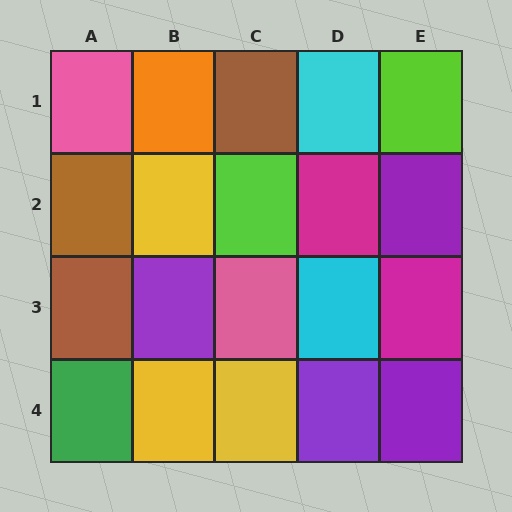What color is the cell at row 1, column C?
Brown.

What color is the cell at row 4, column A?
Green.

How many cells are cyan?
2 cells are cyan.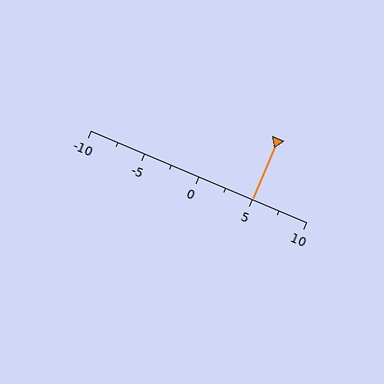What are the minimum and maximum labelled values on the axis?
The axis runs from -10 to 10.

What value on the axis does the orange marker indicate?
The marker indicates approximately 5.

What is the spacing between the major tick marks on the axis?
The major ticks are spaced 5 apart.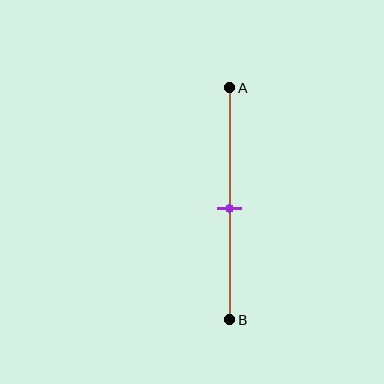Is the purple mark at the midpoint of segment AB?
Yes, the mark is approximately at the midpoint.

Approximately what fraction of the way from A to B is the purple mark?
The purple mark is approximately 50% of the way from A to B.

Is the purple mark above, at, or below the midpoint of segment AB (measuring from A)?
The purple mark is approximately at the midpoint of segment AB.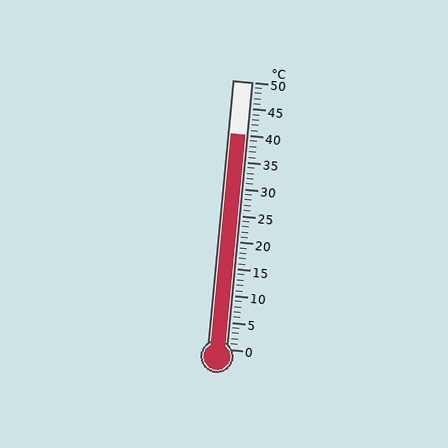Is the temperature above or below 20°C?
The temperature is above 20°C.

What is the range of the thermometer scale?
The thermometer scale ranges from 0°C to 50°C.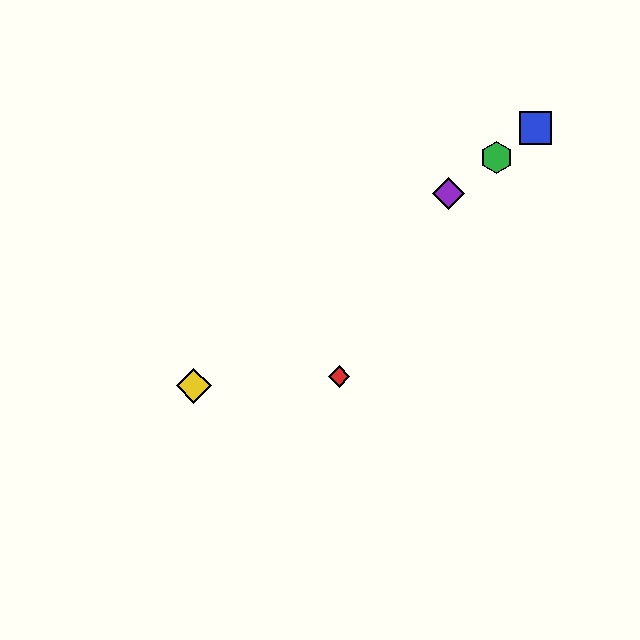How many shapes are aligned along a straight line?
4 shapes (the blue square, the green hexagon, the yellow diamond, the purple diamond) are aligned along a straight line.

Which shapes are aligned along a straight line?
The blue square, the green hexagon, the yellow diamond, the purple diamond are aligned along a straight line.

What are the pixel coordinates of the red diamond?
The red diamond is at (339, 376).